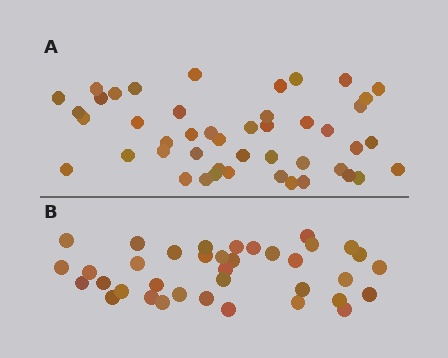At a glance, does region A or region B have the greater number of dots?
Region A (the top region) has more dots.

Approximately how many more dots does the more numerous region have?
Region A has roughly 8 or so more dots than region B.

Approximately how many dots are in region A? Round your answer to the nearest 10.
About 50 dots. (The exact count is 46, which rounds to 50.)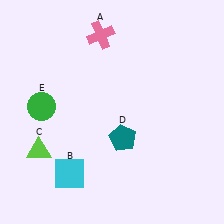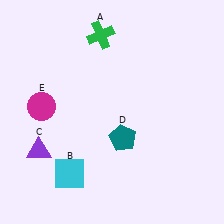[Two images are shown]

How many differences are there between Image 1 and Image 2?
There are 3 differences between the two images.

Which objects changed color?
A changed from pink to green. C changed from lime to purple. E changed from green to magenta.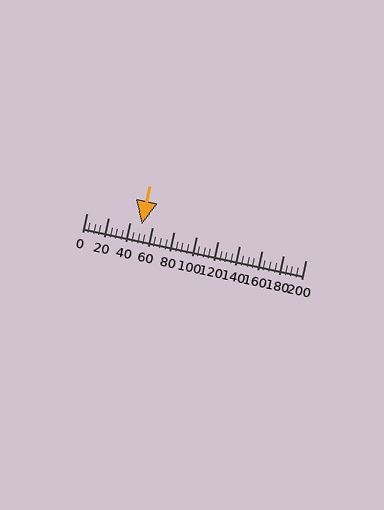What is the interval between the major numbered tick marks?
The major tick marks are spaced 20 units apart.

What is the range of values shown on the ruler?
The ruler shows values from 0 to 200.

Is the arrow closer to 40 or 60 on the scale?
The arrow is closer to 60.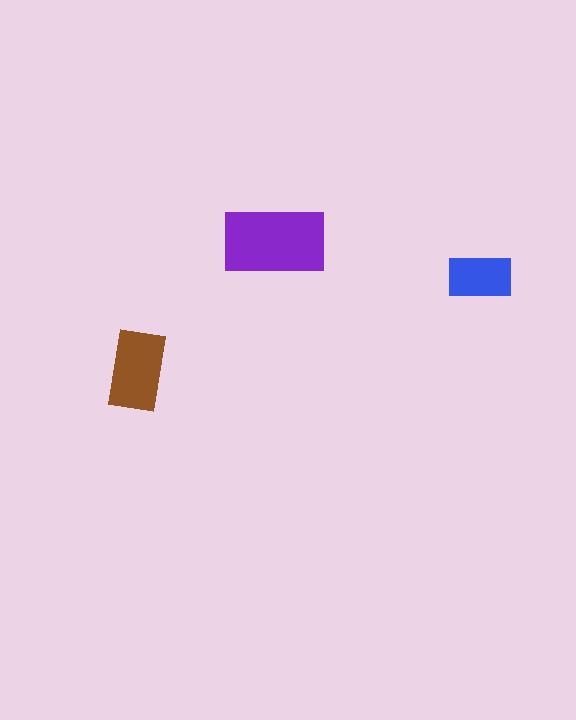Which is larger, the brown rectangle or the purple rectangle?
The purple one.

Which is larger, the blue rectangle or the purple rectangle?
The purple one.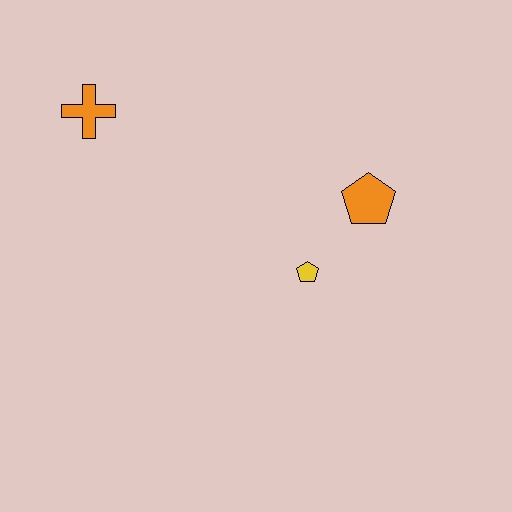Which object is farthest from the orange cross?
The orange pentagon is farthest from the orange cross.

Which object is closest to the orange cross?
The yellow pentagon is closest to the orange cross.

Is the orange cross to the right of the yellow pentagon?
No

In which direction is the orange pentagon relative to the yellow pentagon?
The orange pentagon is above the yellow pentagon.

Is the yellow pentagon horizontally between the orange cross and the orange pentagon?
Yes